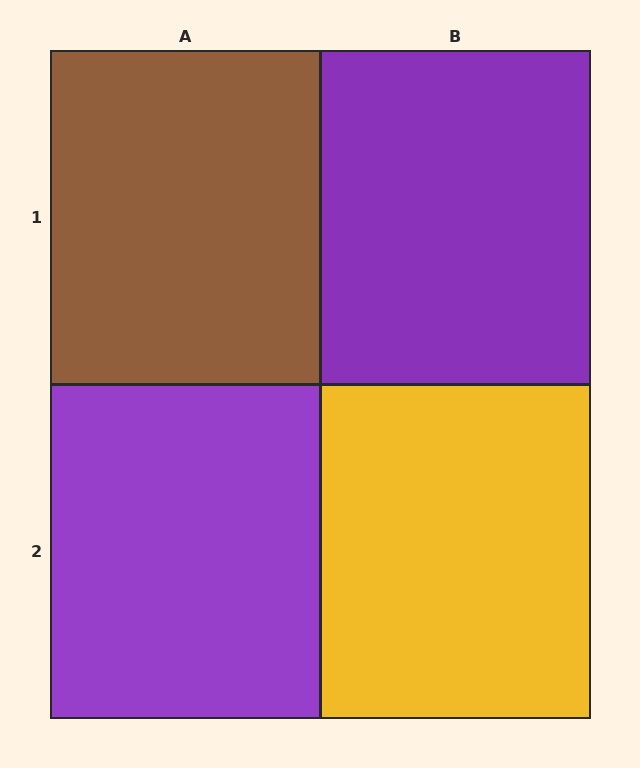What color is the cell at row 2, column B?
Yellow.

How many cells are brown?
1 cell is brown.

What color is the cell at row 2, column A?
Purple.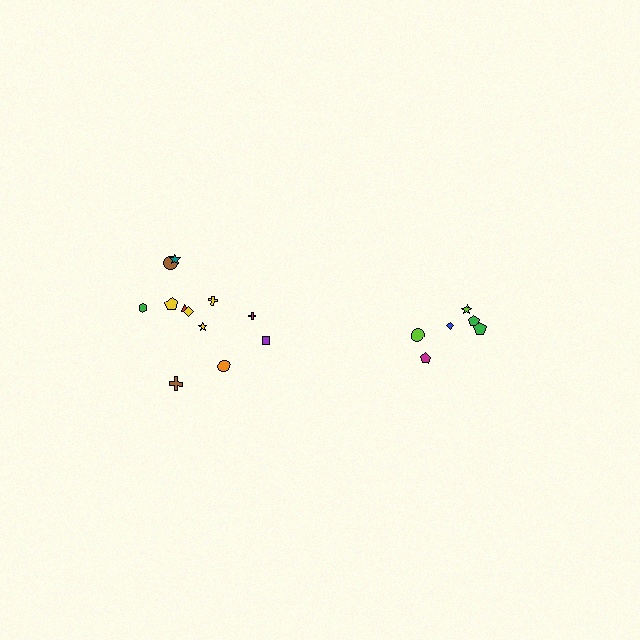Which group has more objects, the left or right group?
The left group.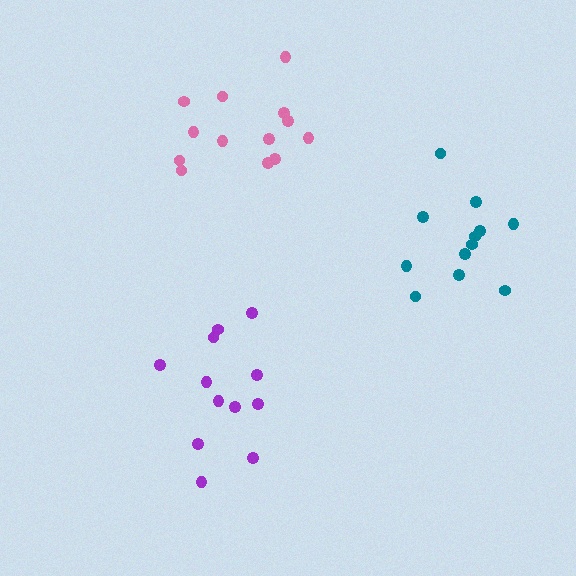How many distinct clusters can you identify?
There are 3 distinct clusters.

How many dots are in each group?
Group 1: 13 dots, Group 2: 12 dots, Group 3: 12 dots (37 total).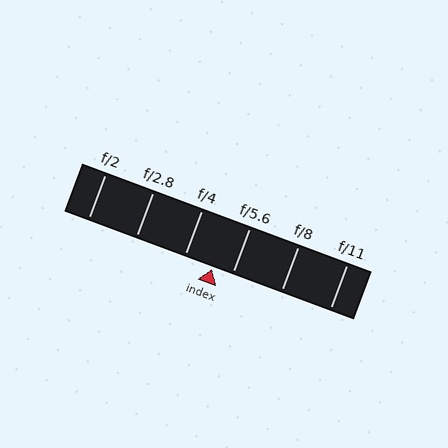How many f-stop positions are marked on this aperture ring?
There are 6 f-stop positions marked.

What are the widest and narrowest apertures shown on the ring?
The widest aperture shown is f/2 and the narrowest is f/11.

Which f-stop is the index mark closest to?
The index mark is closest to f/5.6.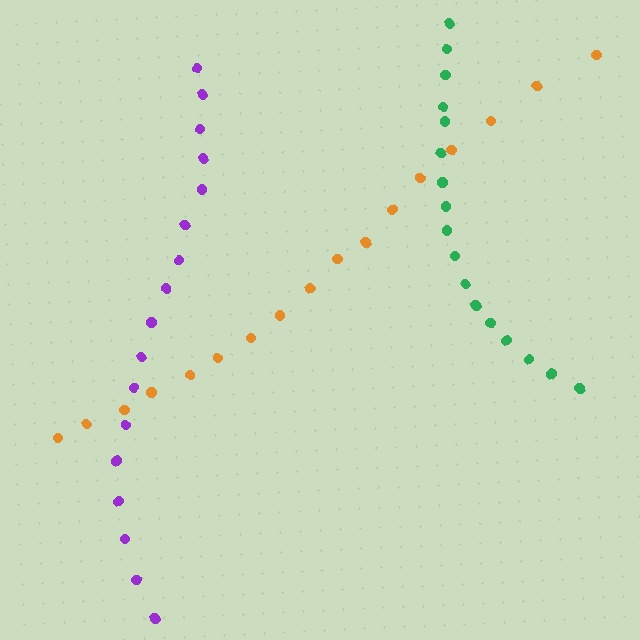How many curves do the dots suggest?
There are 3 distinct paths.